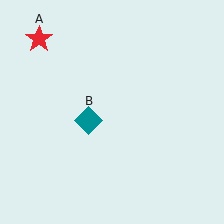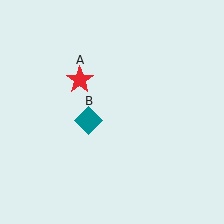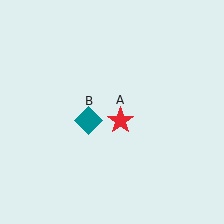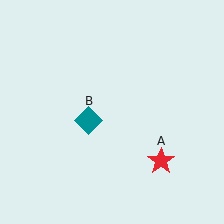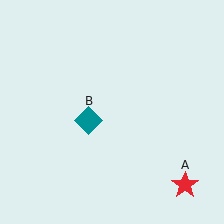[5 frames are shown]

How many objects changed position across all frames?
1 object changed position: red star (object A).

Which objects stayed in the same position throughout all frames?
Teal diamond (object B) remained stationary.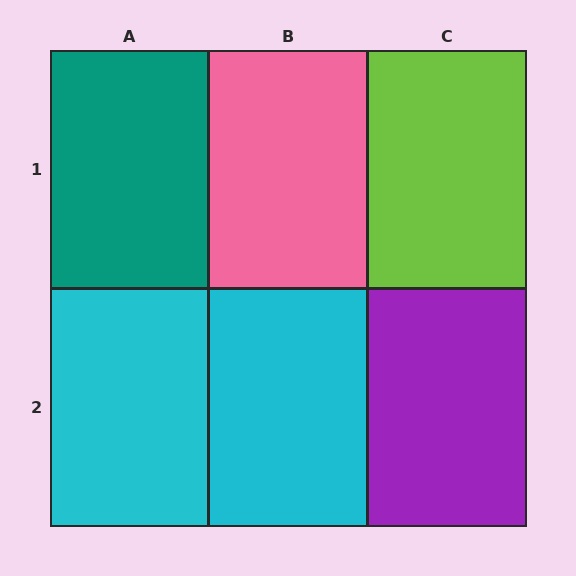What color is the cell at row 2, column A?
Cyan.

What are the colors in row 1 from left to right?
Teal, pink, lime.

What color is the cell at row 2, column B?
Cyan.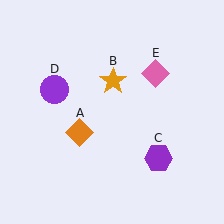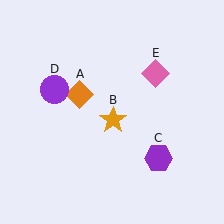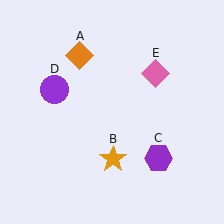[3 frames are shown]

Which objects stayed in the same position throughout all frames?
Purple hexagon (object C) and purple circle (object D) and pink diamond (object E) remained stationary.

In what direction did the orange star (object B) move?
The orange star (object B) moved down.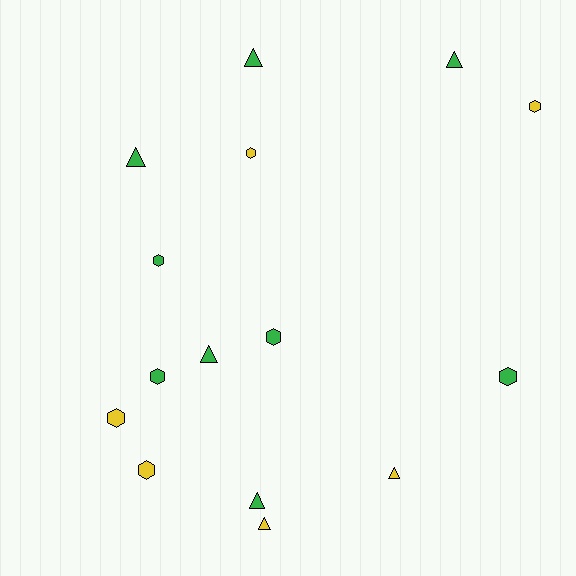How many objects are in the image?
There are 15 objects.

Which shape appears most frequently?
Hexagon, with 8 objects.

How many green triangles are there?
There are 5 green triangles.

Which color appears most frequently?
Green, with 9 objects.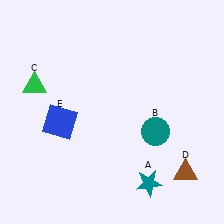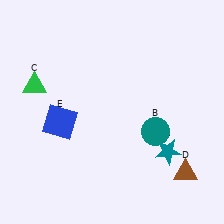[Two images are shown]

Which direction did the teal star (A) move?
The teal star (A) moved up.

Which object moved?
The teal star (A) moved up.